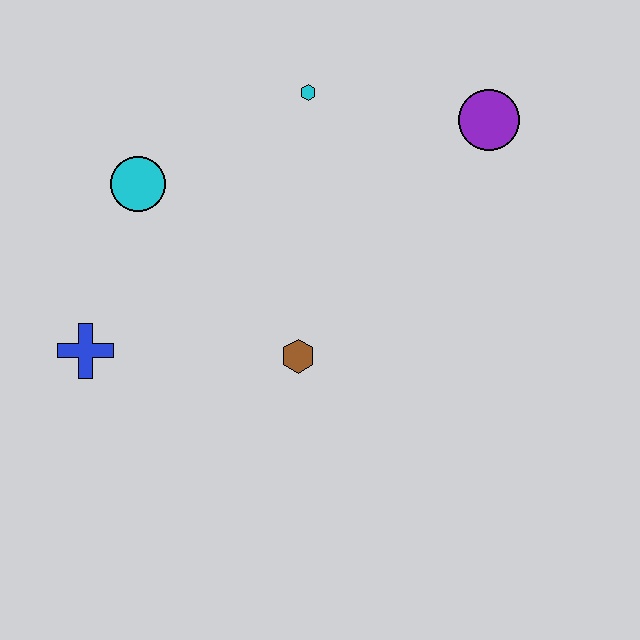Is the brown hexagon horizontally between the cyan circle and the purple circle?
Yes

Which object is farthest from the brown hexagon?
The purple circle is farthest from the brown hexagon.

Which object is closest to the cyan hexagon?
The purple circle is closest to the cyan hexagon.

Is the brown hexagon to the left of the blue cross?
No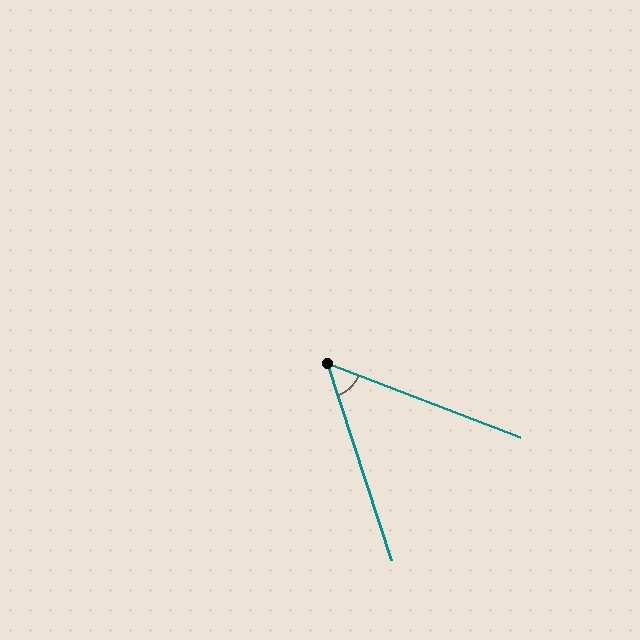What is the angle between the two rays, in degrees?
Approximately 51 degrees.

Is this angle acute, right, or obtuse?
It is acute.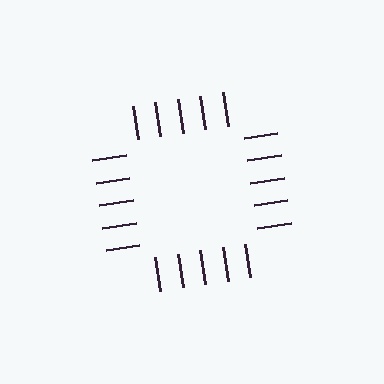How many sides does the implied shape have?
4 sides — the line-ends trace a square.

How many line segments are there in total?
20 — 5 along each of the 4 edges.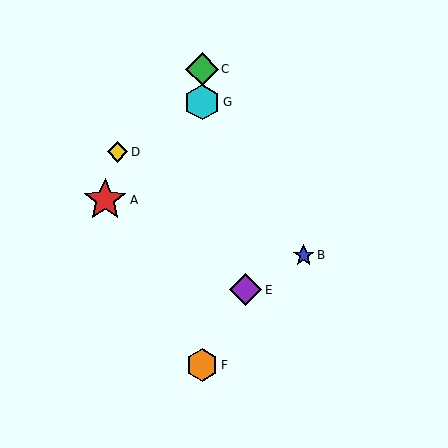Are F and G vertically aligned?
Yes, both are at x≈202.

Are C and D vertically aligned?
No, C is at x≈202 and D is at x≈118.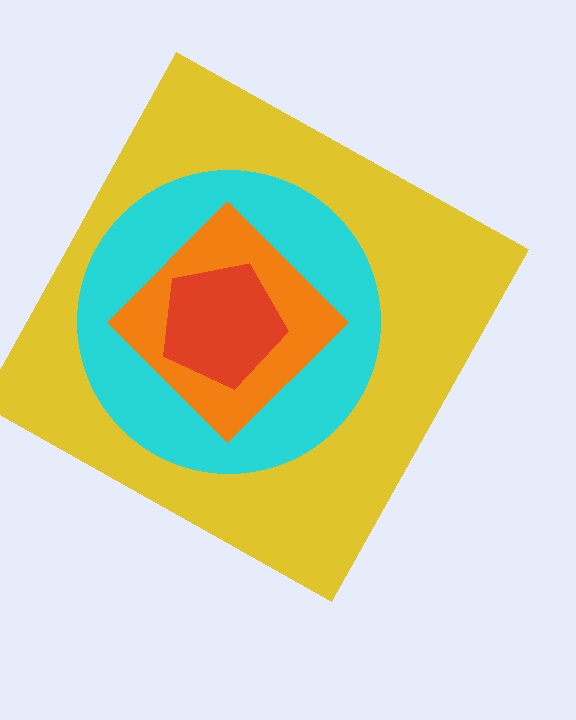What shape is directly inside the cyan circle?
The orange diamond.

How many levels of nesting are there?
4.